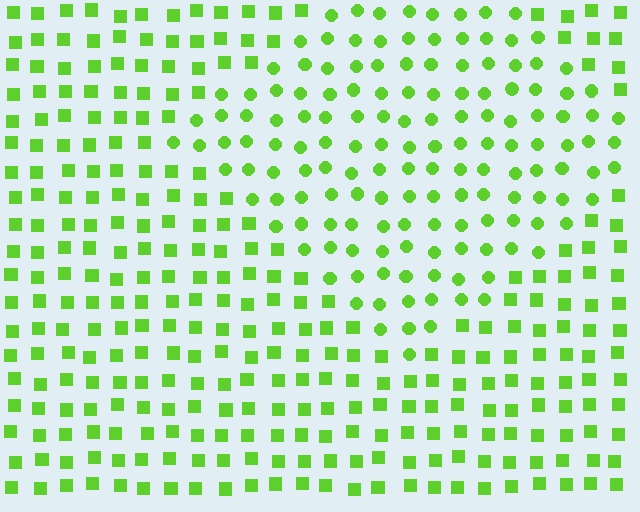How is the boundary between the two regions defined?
The boundary is defined by a change in element shape: circles inside vs. squares outside. All elements share the same color and spacing.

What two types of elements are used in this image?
The image uses circles inside the diamond region and squares outside it.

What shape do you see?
I see a diamond.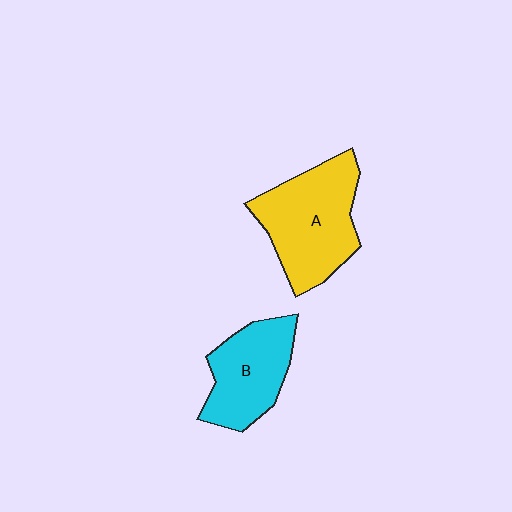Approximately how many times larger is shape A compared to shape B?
Approximately 1.3 times.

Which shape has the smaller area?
Shape B (cyan).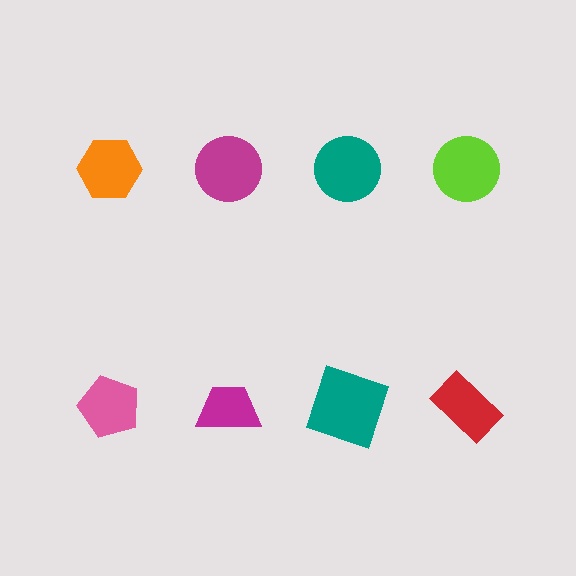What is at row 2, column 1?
A pink pentagon.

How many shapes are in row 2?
4 shapes.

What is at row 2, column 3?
A teal square.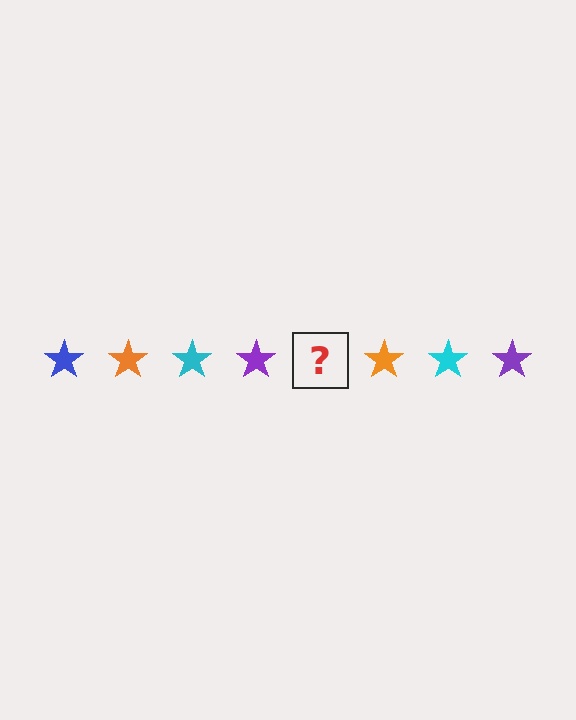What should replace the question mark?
The question mark should be replaced with a blue star.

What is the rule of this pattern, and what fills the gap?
The rule is that the pattern cycles through blue, orange, cyan, purple stars. The gap should be filled with a blue star.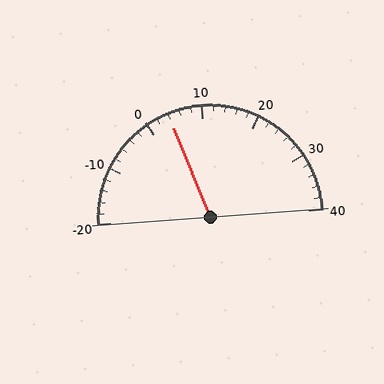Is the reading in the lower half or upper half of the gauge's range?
The reading is in the lower half of the range (-20 to 40).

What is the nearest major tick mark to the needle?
The nearest major tick mark is 0.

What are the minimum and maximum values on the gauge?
The gauge ranges from -20 to 40.